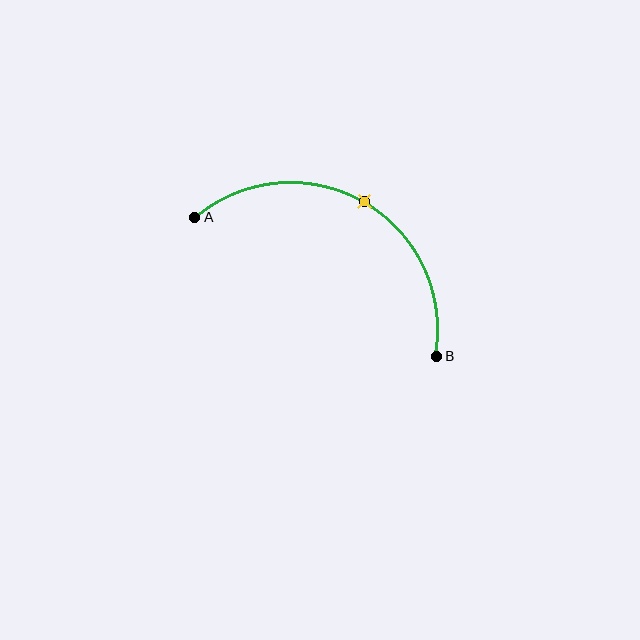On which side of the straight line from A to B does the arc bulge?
The arc bulges above the straight line connecting A and B.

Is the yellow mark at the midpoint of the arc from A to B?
Yes. The yellow mark lies on the arc at equal arc-length from both A and B — it is the arc midpoint.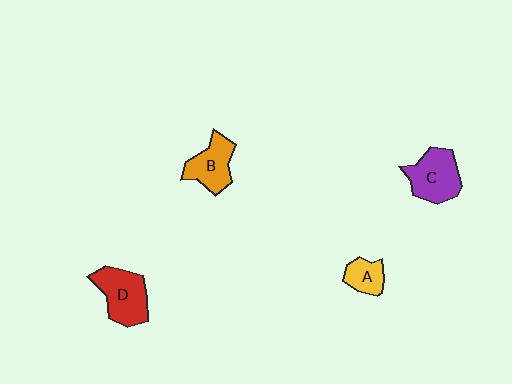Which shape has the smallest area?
Shape A (yellow).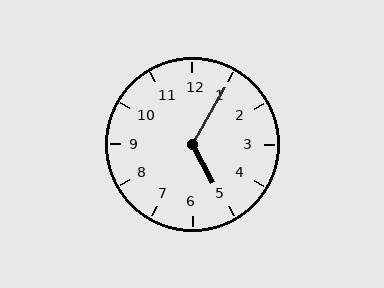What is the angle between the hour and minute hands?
Approximately 122 degrees.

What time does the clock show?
5:05.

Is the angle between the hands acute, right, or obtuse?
It is obtuse.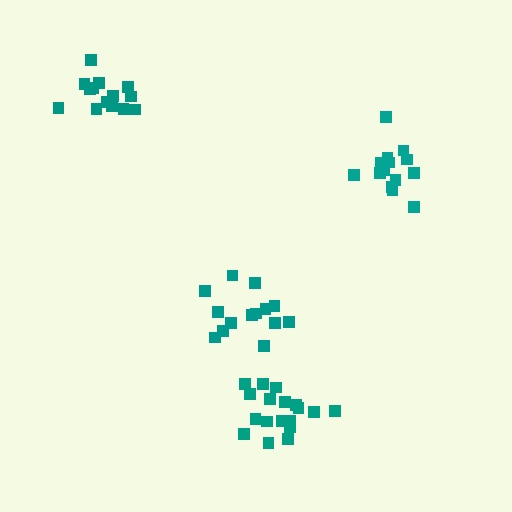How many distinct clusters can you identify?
There are 4 distinct clusters.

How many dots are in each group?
Group 1: 14 dots, Group 2: 18 dots, Group 3: 14 dots, Group 4: 14 dots (60 total).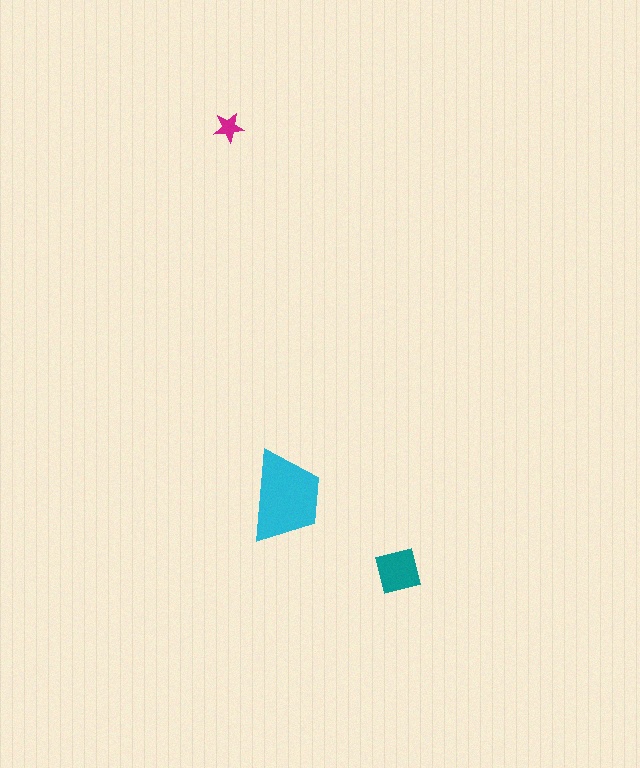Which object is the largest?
The cyan trapezoid.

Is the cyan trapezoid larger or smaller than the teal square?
Larger.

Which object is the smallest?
The magenta star.